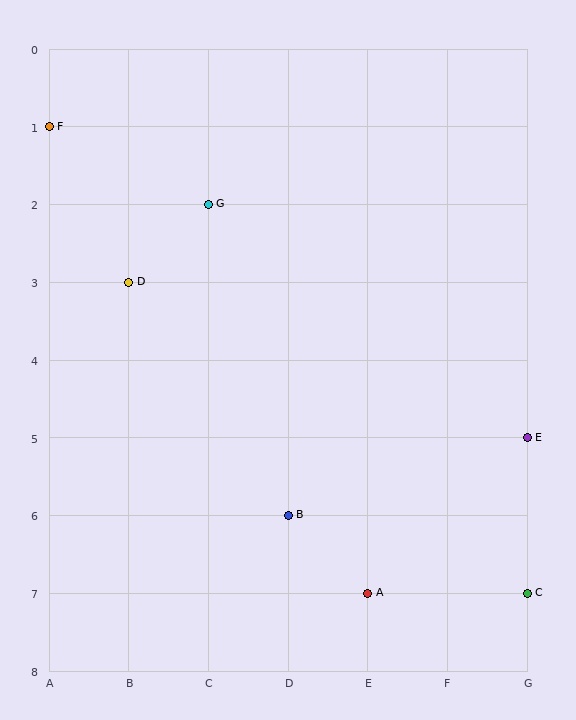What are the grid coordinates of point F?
Point F is at grid coordinates (A, 1).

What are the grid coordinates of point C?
Point C is at grid coordinates (G, 7).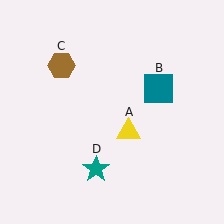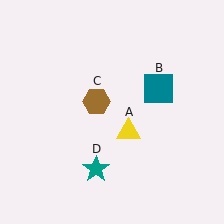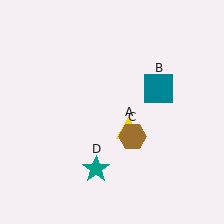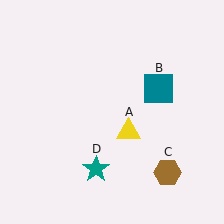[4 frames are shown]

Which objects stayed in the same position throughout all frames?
Yellow triangle (object A) and teal square (object B) and teal star (object D) remained stationary.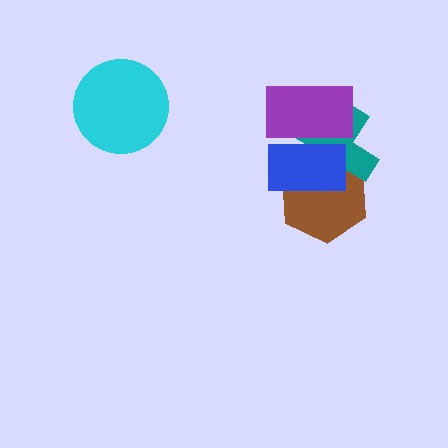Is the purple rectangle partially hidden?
Yes, it is partially covered by another shape.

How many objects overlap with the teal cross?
3 objects overlap with the teal cross.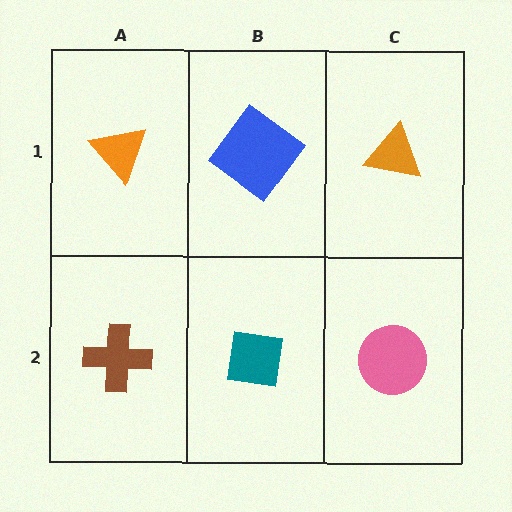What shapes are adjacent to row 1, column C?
A pink circle (row 2, column C), a blue diamond (row 1, column B).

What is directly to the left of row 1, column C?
A blue diamond.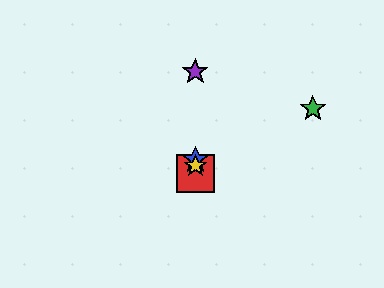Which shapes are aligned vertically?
The red square, the blue star, the yellow star, the purple star are aligned vertically.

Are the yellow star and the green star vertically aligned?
No, the yellow star is at x≈195 and the green star is at x≈313.